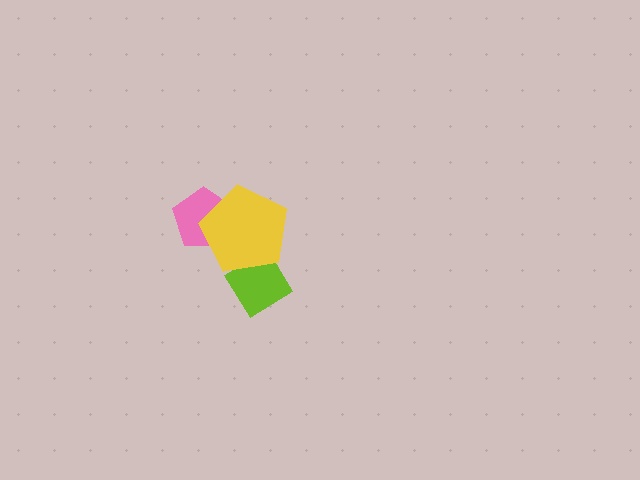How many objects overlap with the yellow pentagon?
2 objects overlap with the yellow pentagon.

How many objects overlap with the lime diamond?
1 object overlaps with the lime diamond.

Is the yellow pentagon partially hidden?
No, no other shape covers it.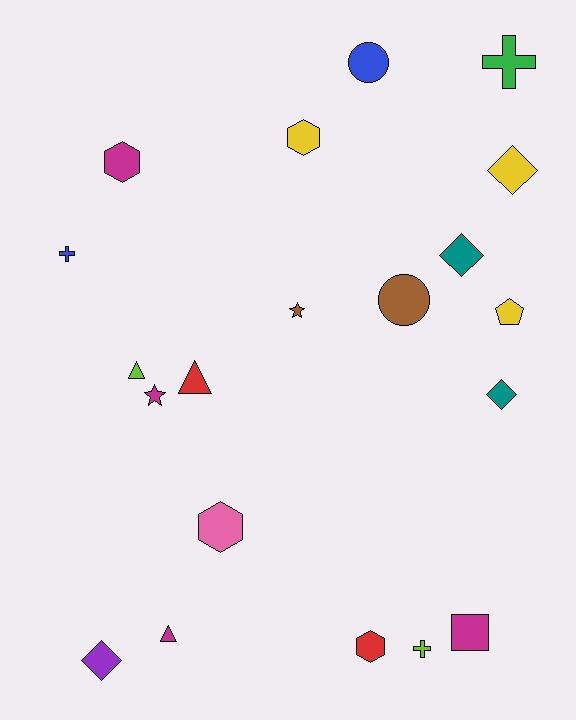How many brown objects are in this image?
There are 2 brown objects.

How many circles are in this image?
There are 2 circles.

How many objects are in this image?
There are 20 objects.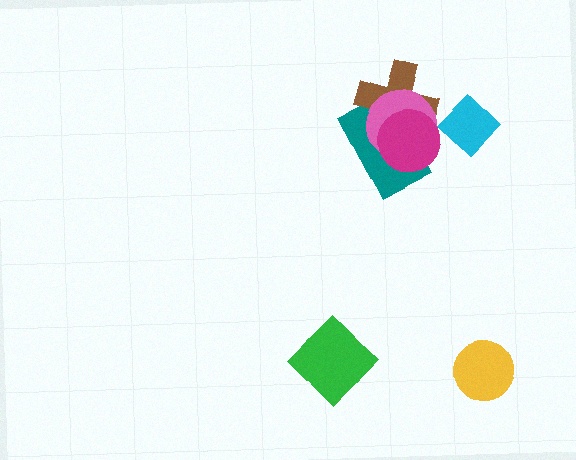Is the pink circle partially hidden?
Yes, it is partially covered by another shape.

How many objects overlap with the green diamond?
0 objects overlap with the green diamond.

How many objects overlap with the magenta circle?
3 objects overlap with the magenta circle.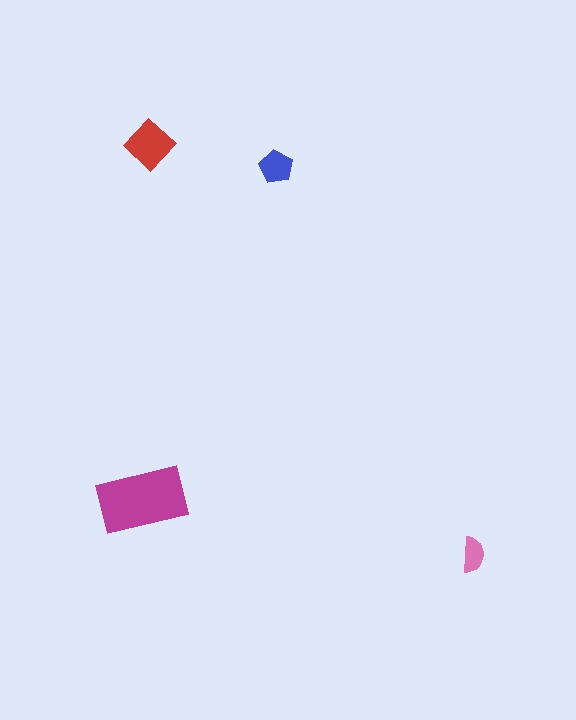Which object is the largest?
The magenta rectangle.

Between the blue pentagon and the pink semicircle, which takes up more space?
The blue pentagon.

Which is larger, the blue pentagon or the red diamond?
The red diamond.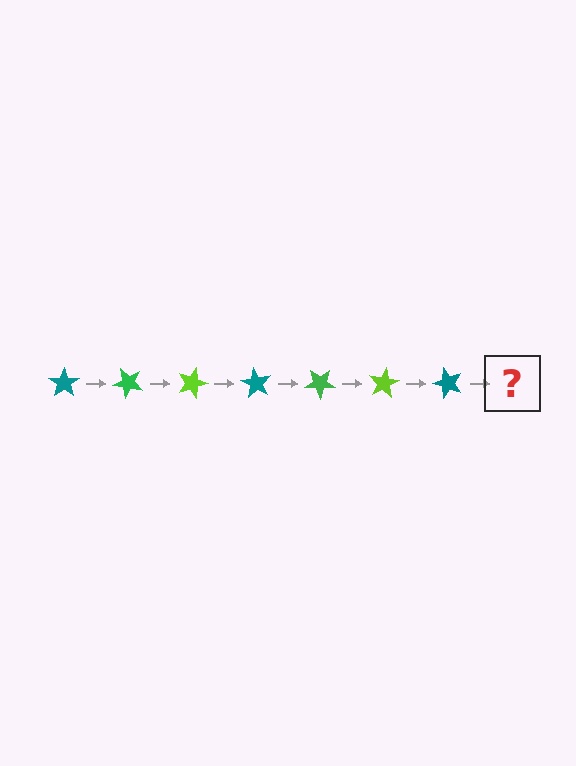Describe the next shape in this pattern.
It should be a green star, rotated 315 degrees from the start.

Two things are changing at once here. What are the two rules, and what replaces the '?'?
The two rules are that it rotates 45 degrees each step and the color cycles through teal, green, and lime. The '?' should be a green star, rotated 315 degrees from the start.